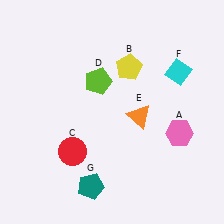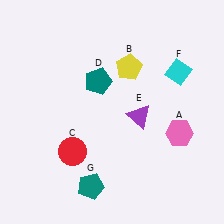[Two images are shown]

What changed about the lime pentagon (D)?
In Image 1, D is lime. In Image 2, it changed to teal.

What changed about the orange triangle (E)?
In Image 1, E is orange. In Image 2, it changed to purple.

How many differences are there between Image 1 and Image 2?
There are 2 differences between the two images.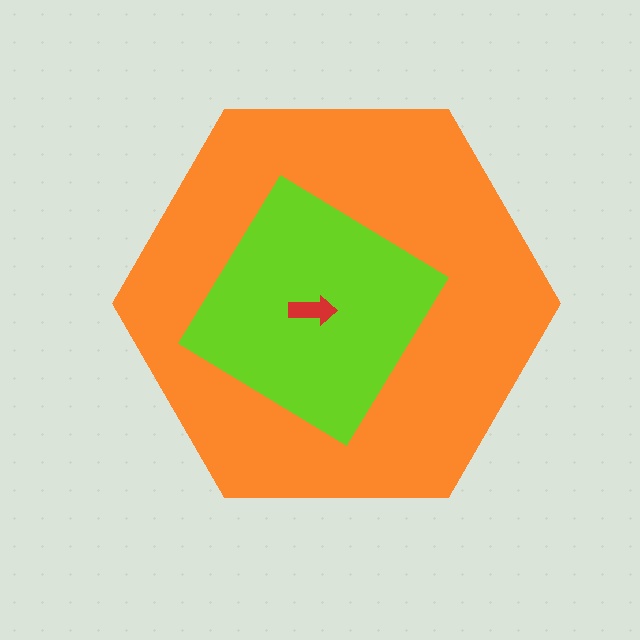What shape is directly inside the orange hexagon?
The lime diamond.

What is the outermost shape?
The orange hexagon.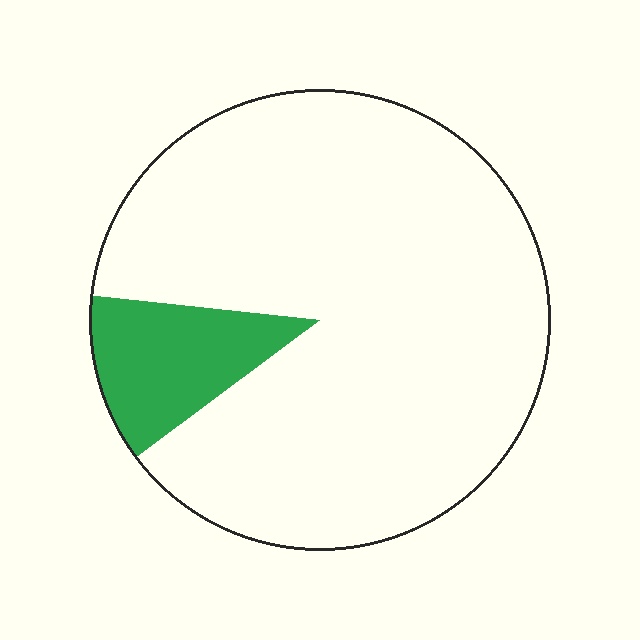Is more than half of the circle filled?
No.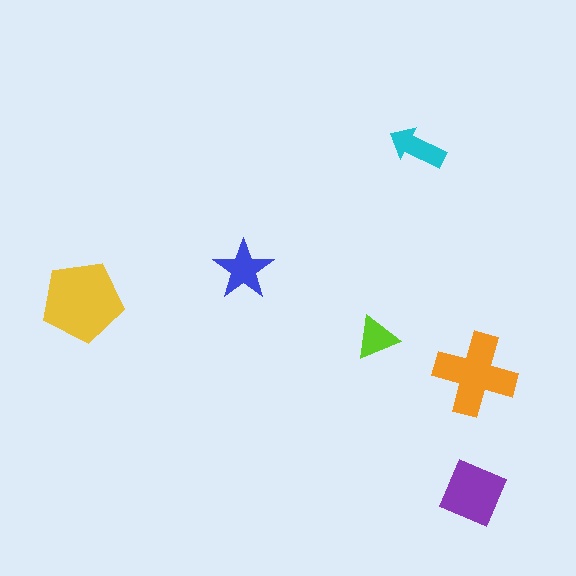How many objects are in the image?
There are 6 objects in the image.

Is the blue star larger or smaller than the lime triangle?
Larger.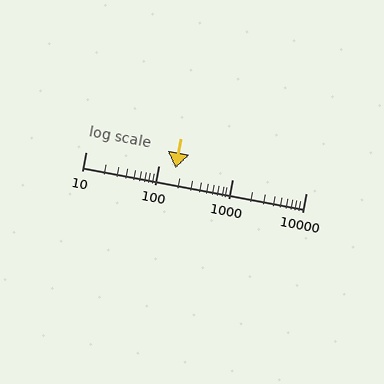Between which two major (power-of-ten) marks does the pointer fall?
The pointer is between 100 and 1000.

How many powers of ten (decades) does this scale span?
The scale spans 3 decades, from 10 to 10000.